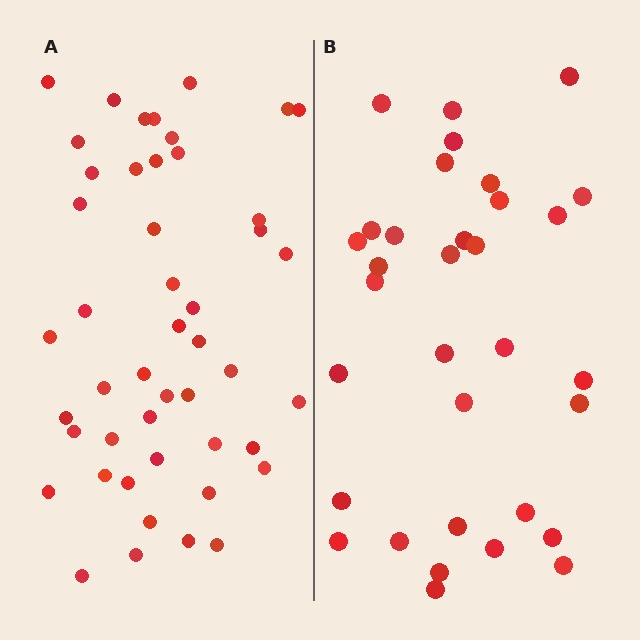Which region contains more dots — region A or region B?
Region A (the left region) has more dots.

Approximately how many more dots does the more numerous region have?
Region A has approximately 15 more dots than region B.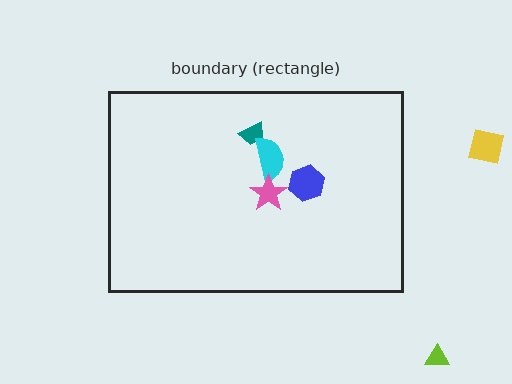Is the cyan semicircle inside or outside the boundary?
Inside.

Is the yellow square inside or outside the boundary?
Outside.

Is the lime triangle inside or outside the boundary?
Outside.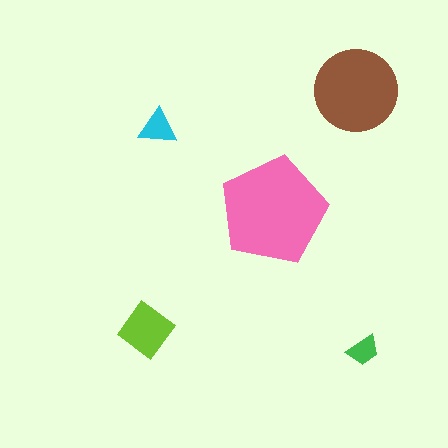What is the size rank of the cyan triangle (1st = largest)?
4th.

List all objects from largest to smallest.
The pink pentagon, the brown circle, the lime diamond, the cyan triangle, the green trapezoid.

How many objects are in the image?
There are 5 objects in the image.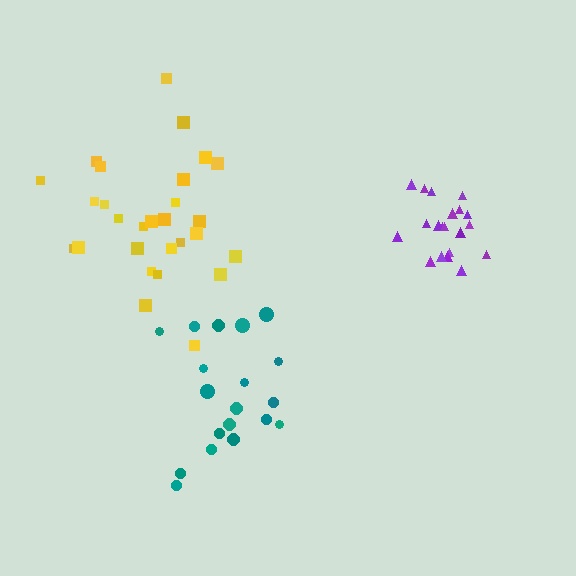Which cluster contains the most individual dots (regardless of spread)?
Yellow (28).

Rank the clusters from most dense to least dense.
purple, yellow, teal.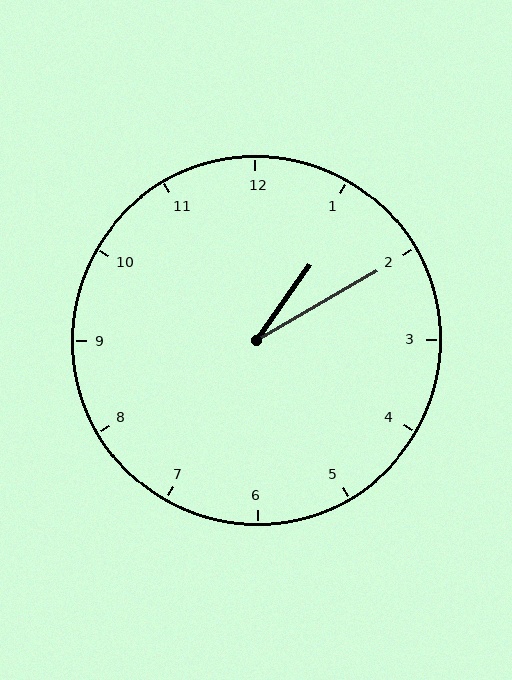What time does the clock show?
1:10.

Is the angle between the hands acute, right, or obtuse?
It is acute.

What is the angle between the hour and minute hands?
Approximately 25 degrees.